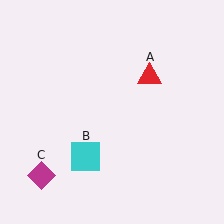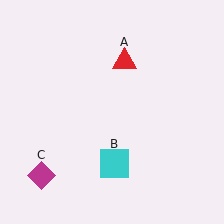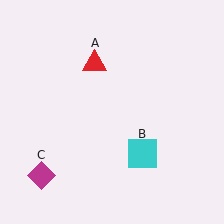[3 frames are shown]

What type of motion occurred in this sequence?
The red triangle (object A), cyan square (object B) rotated counterclockwise around the center of the scene.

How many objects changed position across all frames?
2 objects changed position: red triangle (object A), cyan square (object B).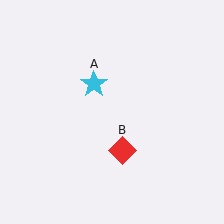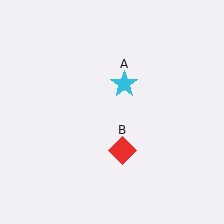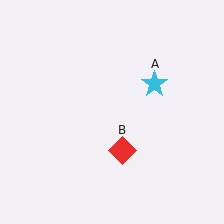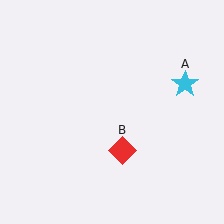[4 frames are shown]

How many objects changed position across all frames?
1 object changed position: cyan star (object A).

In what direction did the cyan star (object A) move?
The cyan star (object A) moved right.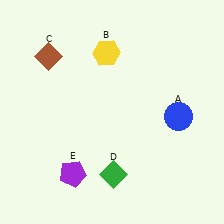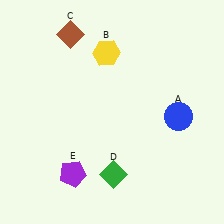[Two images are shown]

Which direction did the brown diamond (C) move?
The brown diamond (C) moved up.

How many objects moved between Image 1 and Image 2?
1 object moved between the two images.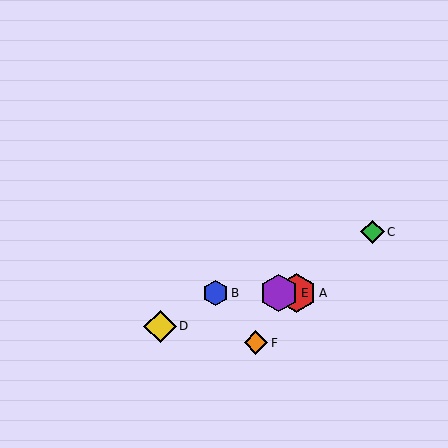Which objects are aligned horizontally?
Objects A, B, E are aligned horizontally.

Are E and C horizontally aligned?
No, E is at y≈293 and C is at y≈232.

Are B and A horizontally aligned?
Yes, both are at y≈293.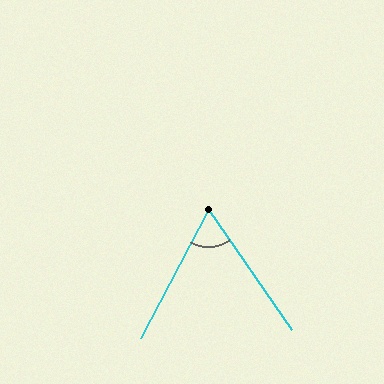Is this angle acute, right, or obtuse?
It is acute.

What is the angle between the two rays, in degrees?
Approximately 63 degrees.